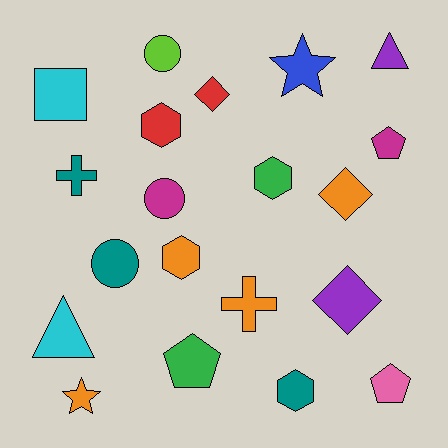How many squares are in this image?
There is 1 square.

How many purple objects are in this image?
There are 2 purple objects.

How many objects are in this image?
There are 20 objects.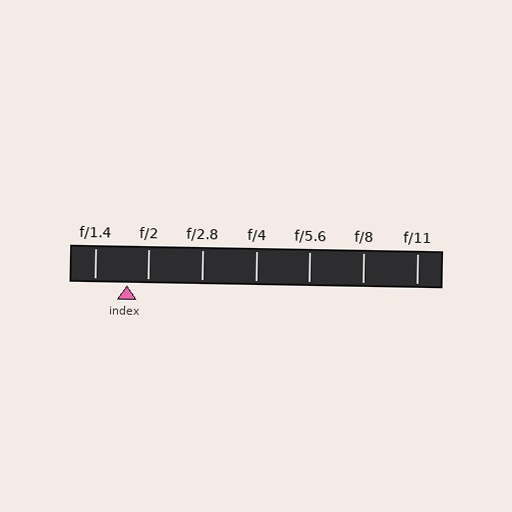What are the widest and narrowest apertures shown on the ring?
The widest aperture shown is f/1.4 and the narrowest is f/11.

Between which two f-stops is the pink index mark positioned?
The index mark is between f/1.4 and f/2.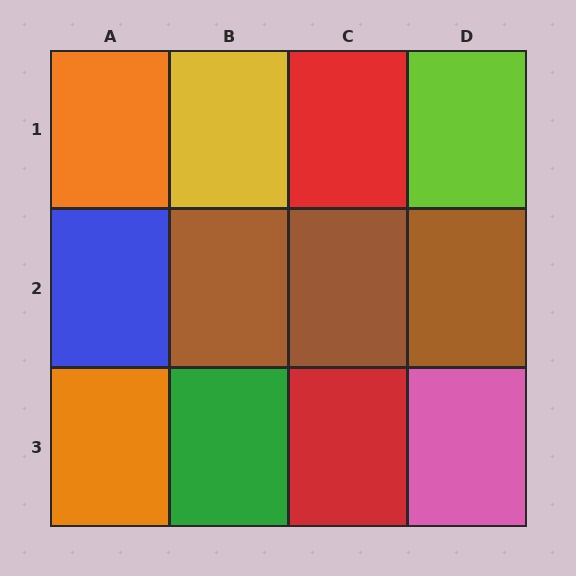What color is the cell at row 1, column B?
Yellow.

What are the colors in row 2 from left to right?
Blue, brown, brown, brown.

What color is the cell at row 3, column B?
Green.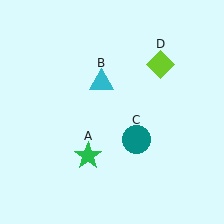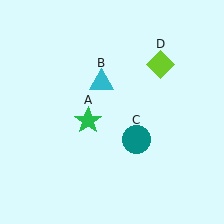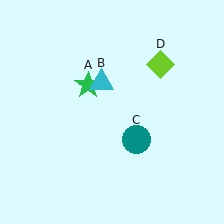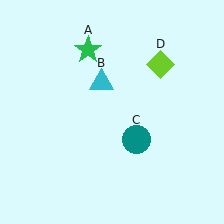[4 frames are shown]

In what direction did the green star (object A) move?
The green star (object A) moved up.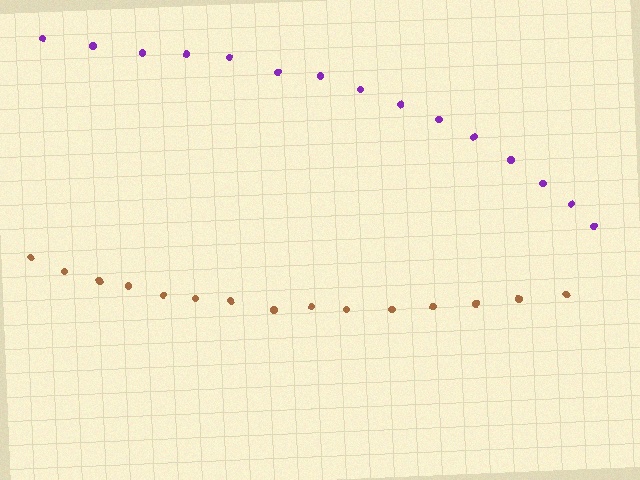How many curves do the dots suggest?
There are 2 distinct paths.